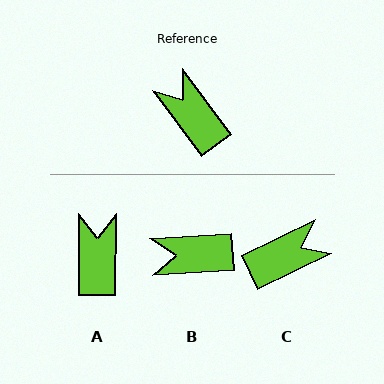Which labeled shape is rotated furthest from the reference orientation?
C, about 101 degrees away.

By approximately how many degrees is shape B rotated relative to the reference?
Approximately 58 degrees counter-clockwise.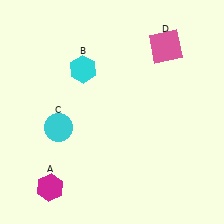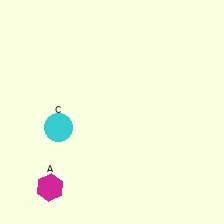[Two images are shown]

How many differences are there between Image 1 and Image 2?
There are 2 differences between the two images.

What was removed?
The pink square (D), the cyan hexagon (B) were removed in Image 2.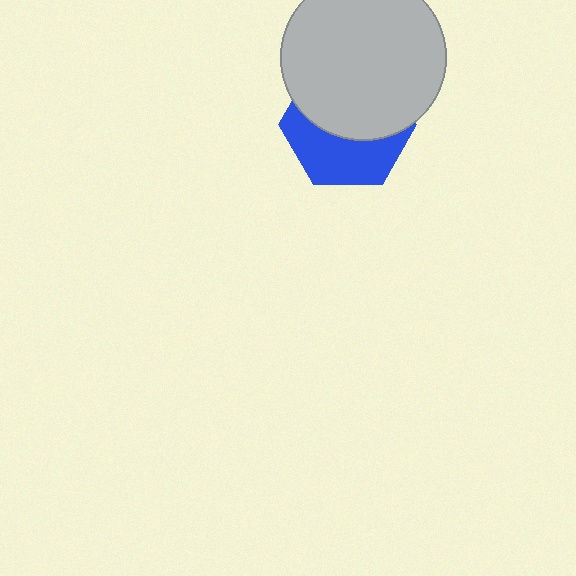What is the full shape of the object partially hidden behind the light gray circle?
The partially hidden object is a blue hexagon.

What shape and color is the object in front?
The object in front is a light gray circle.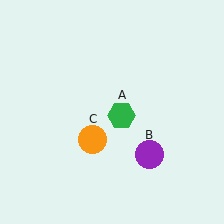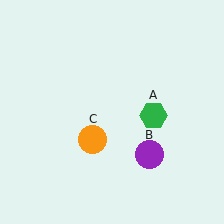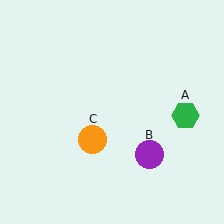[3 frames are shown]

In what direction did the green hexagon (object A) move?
The green hexagon (object A) moved right.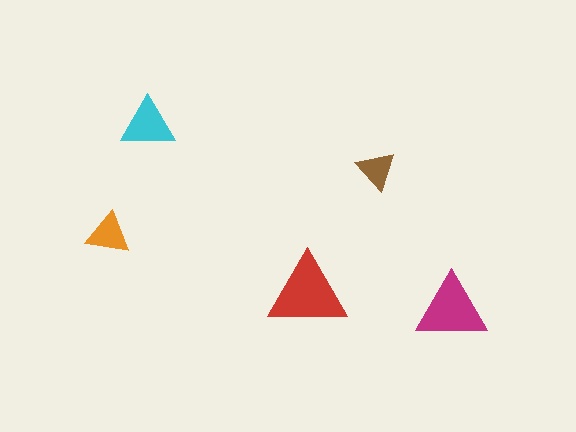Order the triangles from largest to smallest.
the red one, the magenta one, the cyan one, the orange one, the brown one.